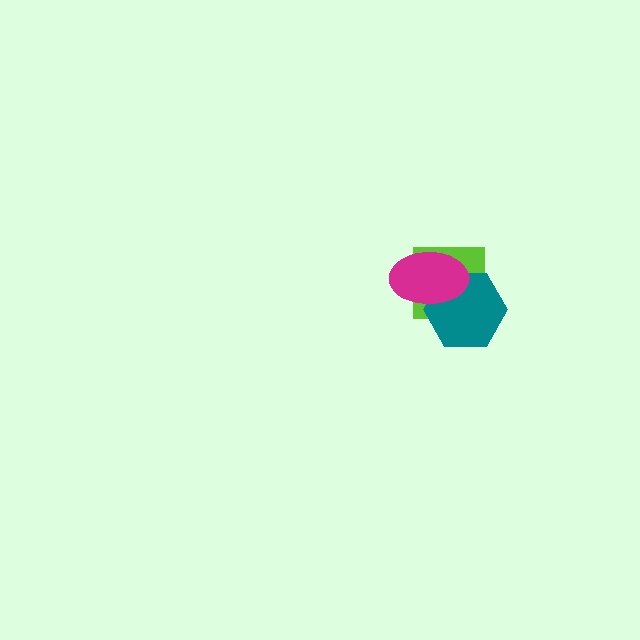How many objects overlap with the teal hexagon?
2 objects overlap with the teal hexagon.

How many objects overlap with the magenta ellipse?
2 objects overlap with the magenta ellipse.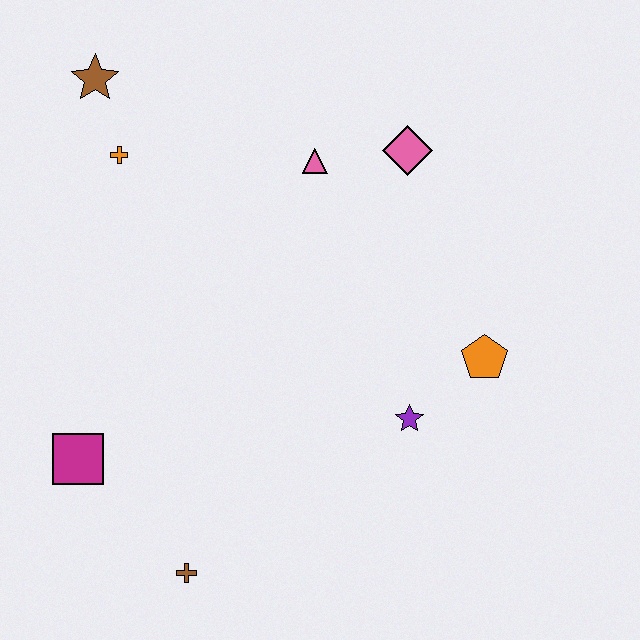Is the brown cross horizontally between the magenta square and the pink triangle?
Yes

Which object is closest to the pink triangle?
The pink diamond is closest to the pink triangle.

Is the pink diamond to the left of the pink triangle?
No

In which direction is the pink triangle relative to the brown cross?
The pink triangle is above the brown cross.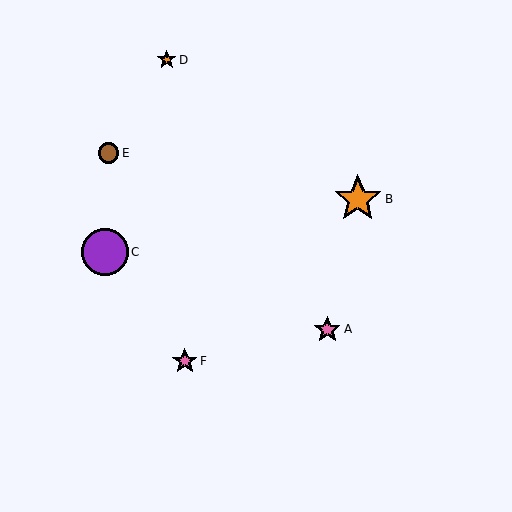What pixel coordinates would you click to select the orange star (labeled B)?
Click at (358, 199) to select the orange star B.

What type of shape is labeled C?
Shape C is a purple circle.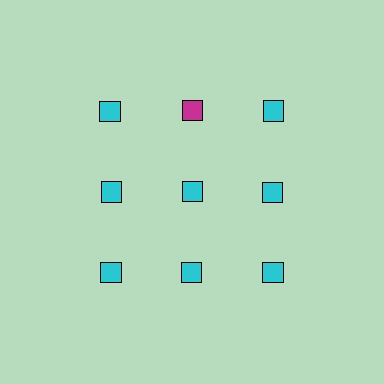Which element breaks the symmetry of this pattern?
The magenta square in the top row, second from left column breaks the symmetry. All other shapes are cyan squares.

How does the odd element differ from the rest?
It has a different color: magenta instead of cyan.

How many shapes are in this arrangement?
There are 9 shapes arranged in a grid pattern.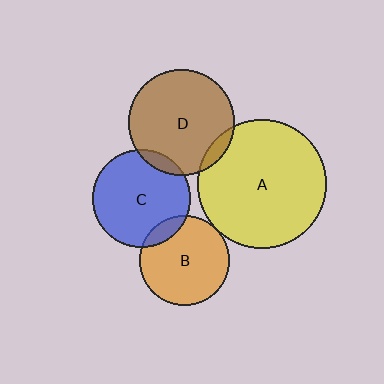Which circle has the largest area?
Circle A (yellow).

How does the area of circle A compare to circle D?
Approximately 1.5 times.